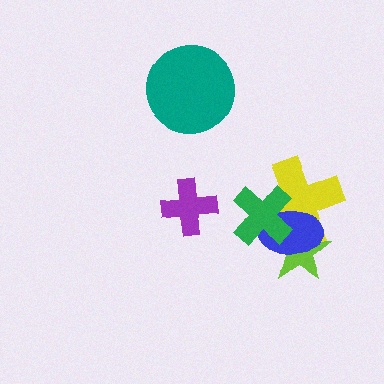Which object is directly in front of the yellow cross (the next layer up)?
The blue ellipse is directly in front of the yellow cross.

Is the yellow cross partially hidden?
Yes, it is partially covered by another shape.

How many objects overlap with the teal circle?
0 objects overlap with the teal circle.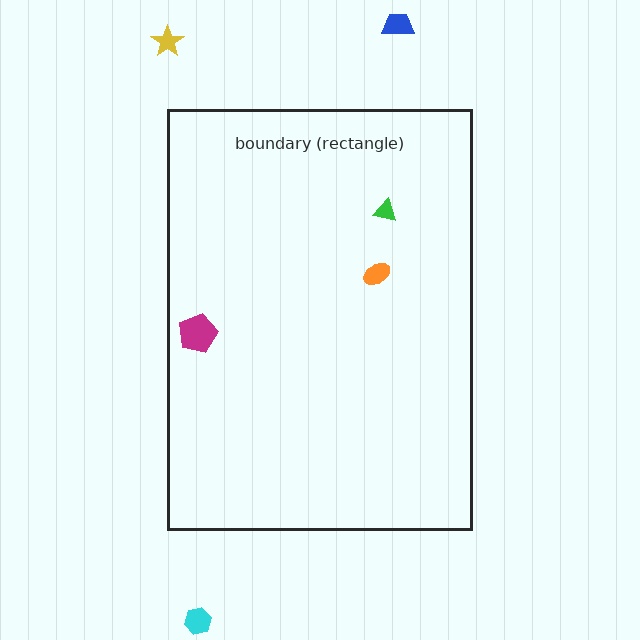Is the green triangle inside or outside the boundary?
Inside.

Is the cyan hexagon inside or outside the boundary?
Outside.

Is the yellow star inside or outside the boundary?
Outside.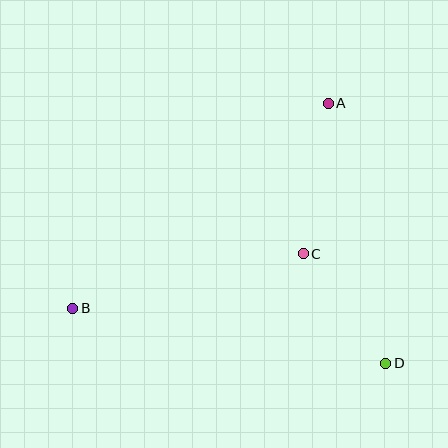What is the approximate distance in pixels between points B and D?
The distance between B and D is approximately 318 pixels.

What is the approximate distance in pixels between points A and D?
The distance between A and D is approximately 266 pixels.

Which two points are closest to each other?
Points C and D are closest to each other.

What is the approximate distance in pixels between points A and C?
The distance between A and C is approximately 152 pixels.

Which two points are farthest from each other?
Points A and B are farthest from each other.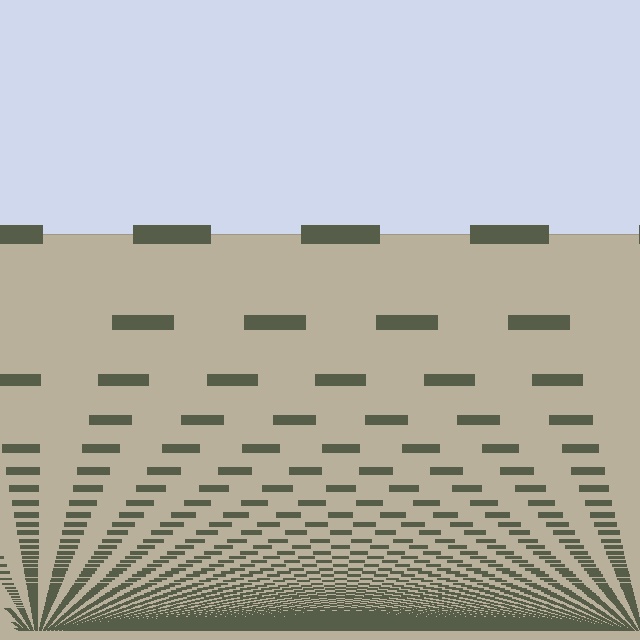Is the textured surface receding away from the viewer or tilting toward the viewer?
The surface appears to tilt toward the viewer. Texture elements get larger and sparser toward the top.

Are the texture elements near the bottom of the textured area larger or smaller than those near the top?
Smaller. The gradient is inverted — elements near the bottom are smaller and denser.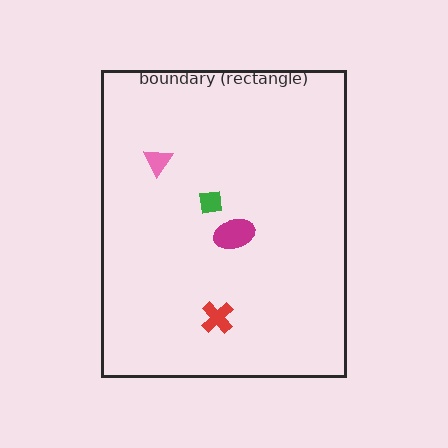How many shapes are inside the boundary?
4 inside, 0 outside.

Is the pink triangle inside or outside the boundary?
Inside.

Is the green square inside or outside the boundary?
Inside.